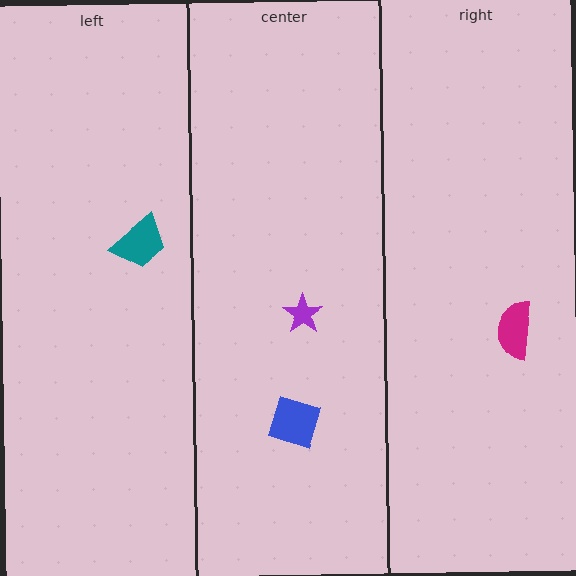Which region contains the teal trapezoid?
The left region.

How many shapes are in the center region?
2.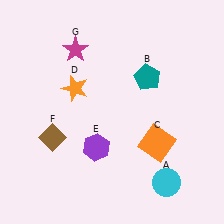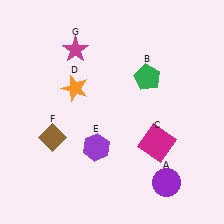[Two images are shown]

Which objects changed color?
A changed from cyan to purple. B changed from teal to green. C changed from orange to magenta.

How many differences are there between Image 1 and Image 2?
There are 3 differences between the two images.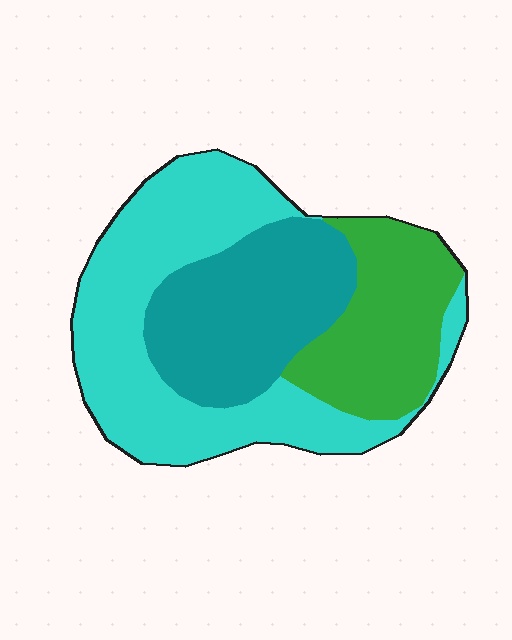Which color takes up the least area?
Green, at roughly 25%.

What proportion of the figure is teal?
Teal takes up between a quarter and a half of the figure.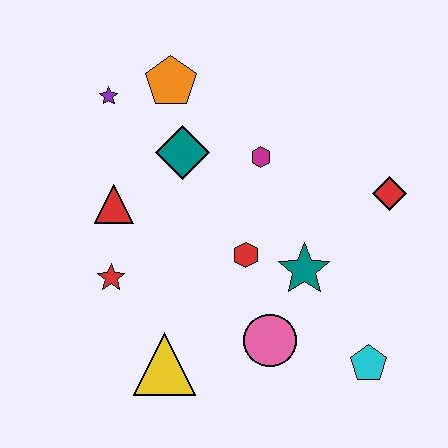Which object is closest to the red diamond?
The teal star is closest to the red diamond.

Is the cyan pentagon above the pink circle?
No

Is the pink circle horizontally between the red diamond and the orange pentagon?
Yes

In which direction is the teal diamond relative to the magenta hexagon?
The teal diamond is to the left of the magenta hexagon.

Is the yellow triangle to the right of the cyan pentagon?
No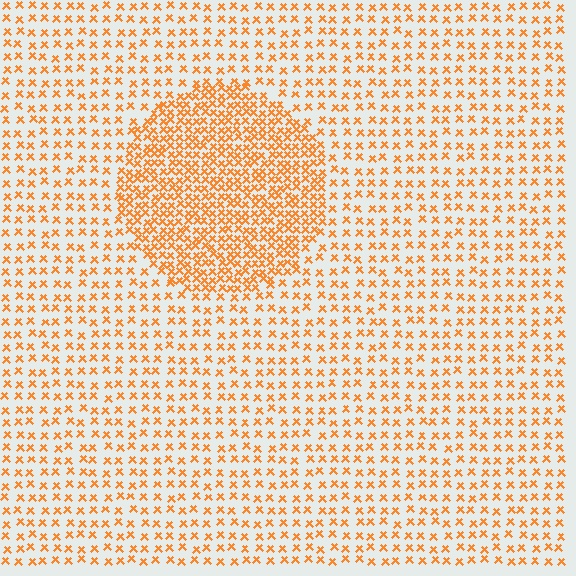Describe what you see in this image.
The image contains small orange elements arranged at two different densities. A circle-shaped region is visible where the elements are more densely packed than the surrounding area.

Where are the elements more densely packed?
The elements are more densely packed inside the circle boundary.